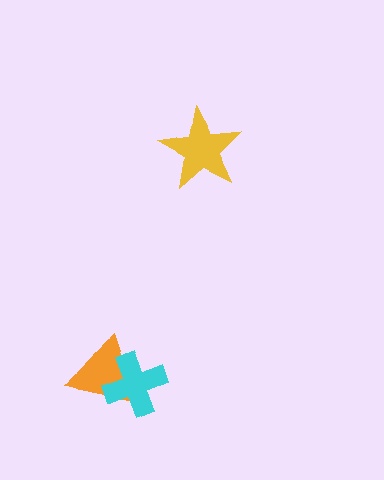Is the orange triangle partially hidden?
Yes, it is partially covered by another shape.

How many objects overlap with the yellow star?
0 objects overlap with the yellow star.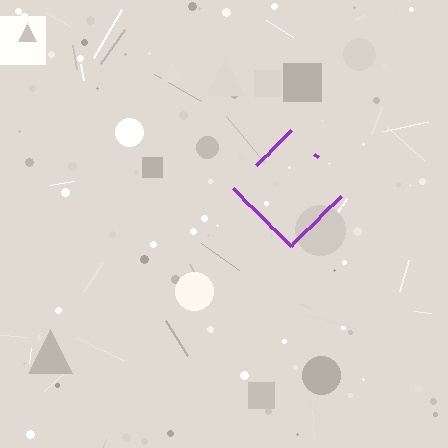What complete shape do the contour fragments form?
The contour fragments form a diamond.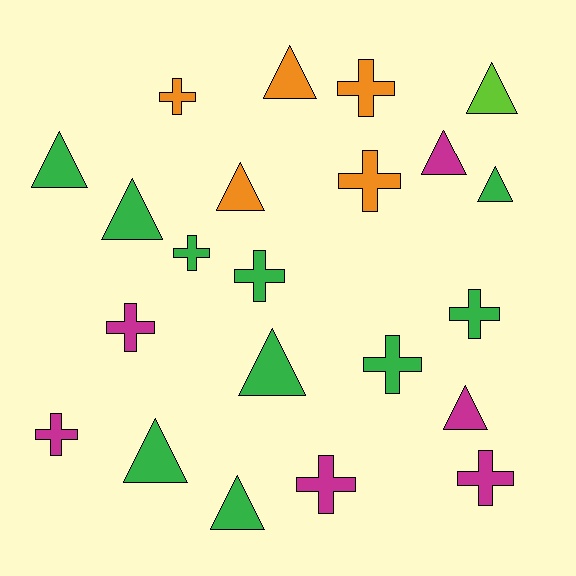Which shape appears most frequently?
Triangle, with 11 objects.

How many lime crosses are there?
There are no lime crosses.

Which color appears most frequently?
Green, with 10 objects.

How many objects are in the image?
There are 22 objects.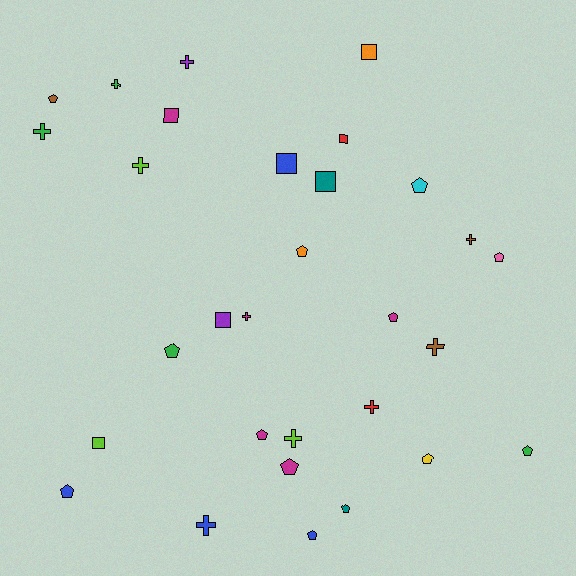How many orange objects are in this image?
There are 2 orange objects.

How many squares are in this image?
There are 7 squares.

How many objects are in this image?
There are 30 objects.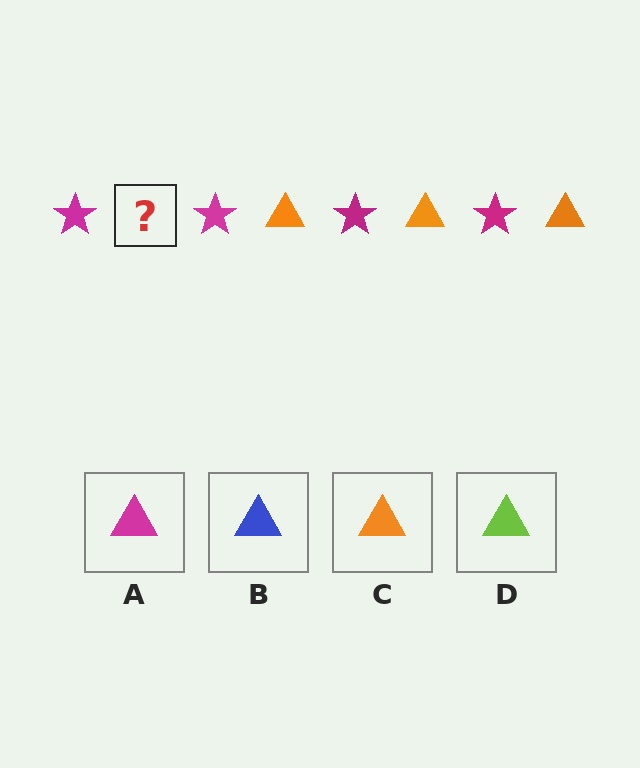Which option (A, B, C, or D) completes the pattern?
C.